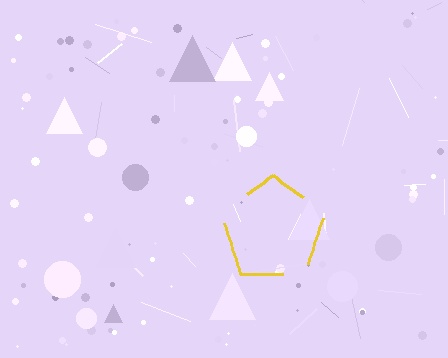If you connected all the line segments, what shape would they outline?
They would outline a pentagon.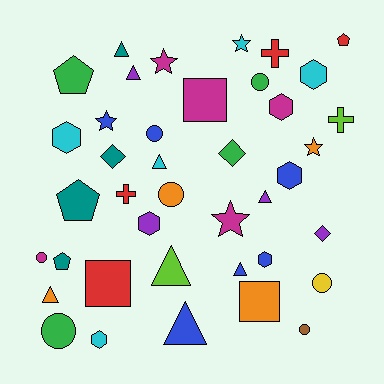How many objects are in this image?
There are 40 objects.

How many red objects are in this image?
There are 4 red objects.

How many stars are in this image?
There are 5 stars.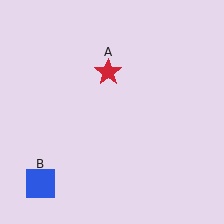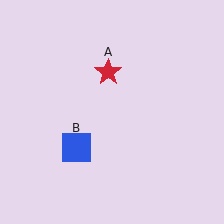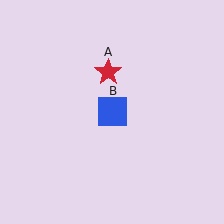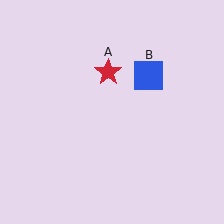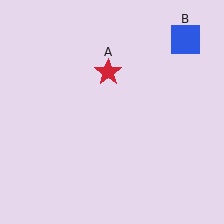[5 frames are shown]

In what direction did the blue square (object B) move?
The blue square (object B) moved up and to the right.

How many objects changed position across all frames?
1 object changed position: blue square (object B).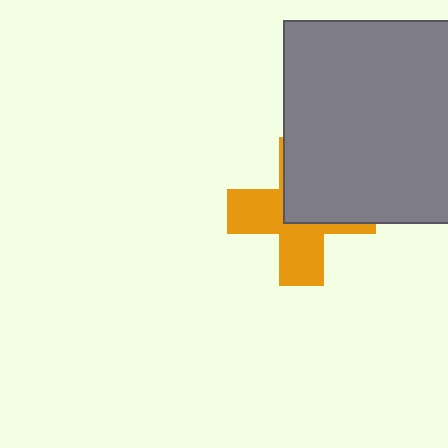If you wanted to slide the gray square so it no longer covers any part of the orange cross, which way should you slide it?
Slide it toward the upper-right — that is the most direct way to separate the two shapes.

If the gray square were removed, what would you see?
You would see the complete orange cross.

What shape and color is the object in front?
The object in front is a gray square.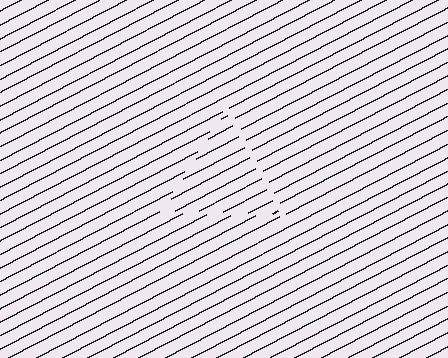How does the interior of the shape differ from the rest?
The interior of the shape contains the same grating, shifted by half a period — the contour is defined by the phase discontinuity where line-ends from the inner and outer gratings abut.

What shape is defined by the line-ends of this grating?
An illusory triangle. The interior of the shape contains the same grating, shifted by half a period — the contour is defined by the phase discontinuity where line-ends from the inner and outer gratings abut.